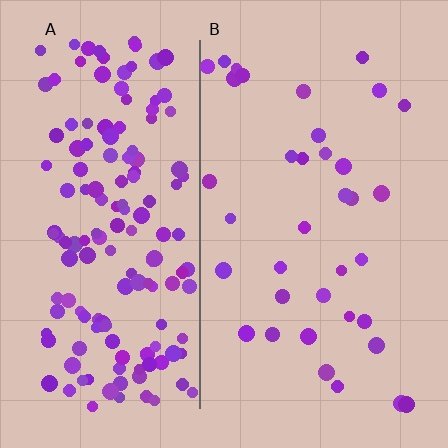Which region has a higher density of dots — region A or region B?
A (the left).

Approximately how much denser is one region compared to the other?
Approximately 4.3× — region A over region B.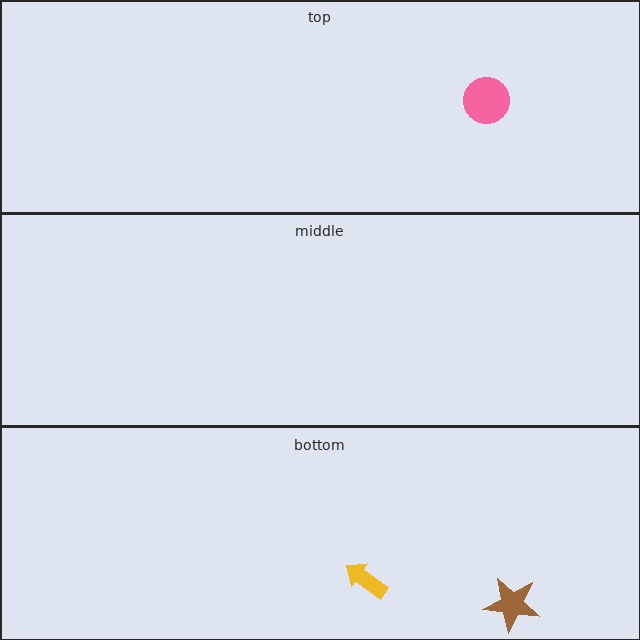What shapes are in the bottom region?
The yellow arrow, the brown star.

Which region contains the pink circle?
The top region.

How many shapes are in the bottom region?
2.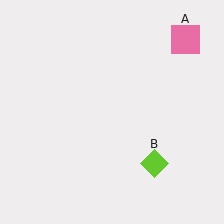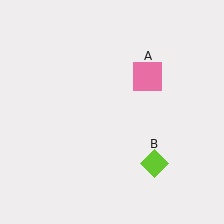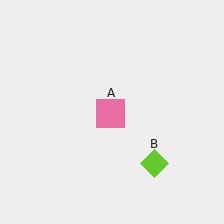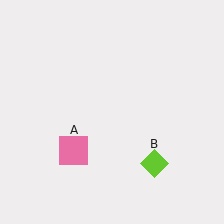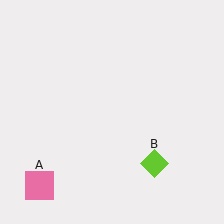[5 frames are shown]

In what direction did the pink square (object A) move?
The pink square (object A) moved down and to the left.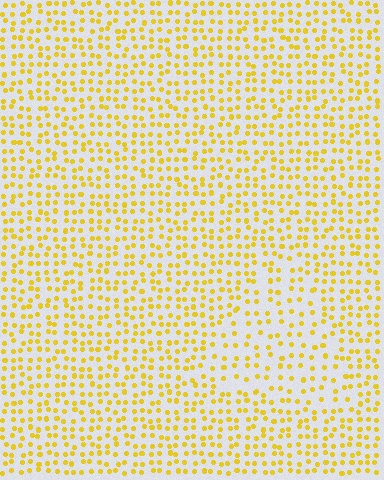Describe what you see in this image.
The image contains small yellow elements arranged at two different densities. A triangle-shaped region is visible where the elements are less densely packed than the surrounding area.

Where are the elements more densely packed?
The elements are more densely packed outside the triangle boundary.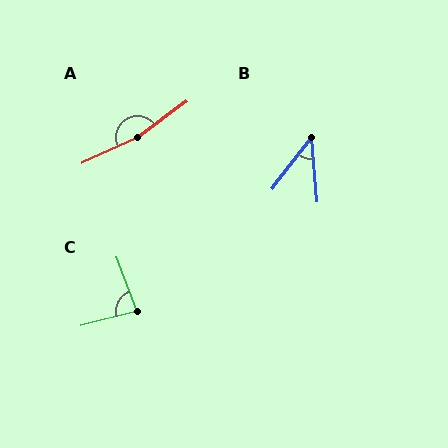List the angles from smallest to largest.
B (43°), C (84°), A (168°).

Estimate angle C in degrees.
Approximately 84 degrees.